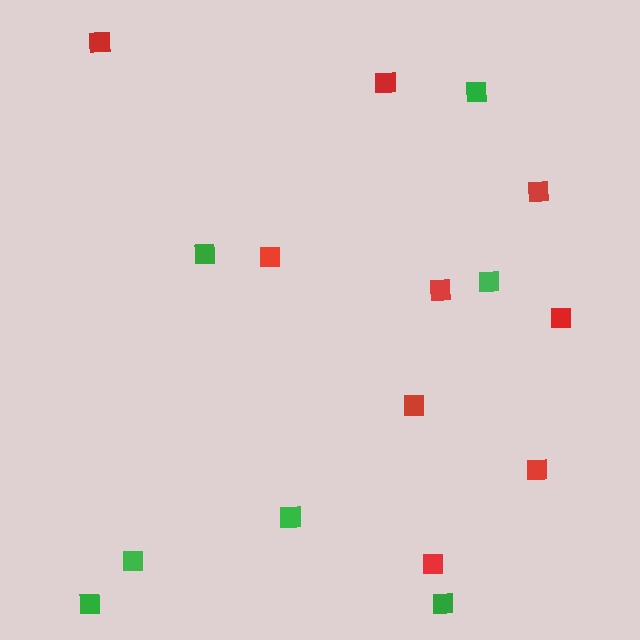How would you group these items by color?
There are 2 groups: one group of red squares (9) and one group of green squares (7).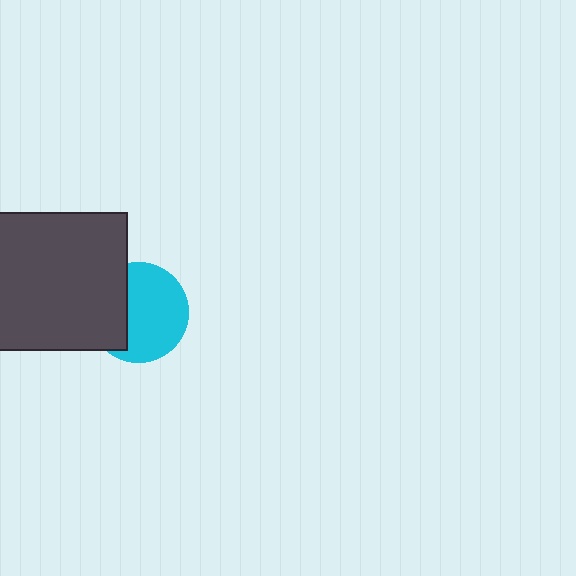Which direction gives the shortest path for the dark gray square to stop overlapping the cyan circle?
Moving left gives the shortest separation.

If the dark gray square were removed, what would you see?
You would see the complete cyan circle.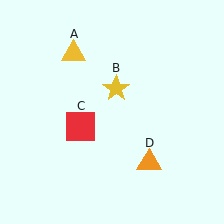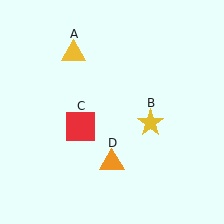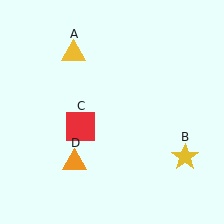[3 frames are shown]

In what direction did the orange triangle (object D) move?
The orange triangle (object D) moved left.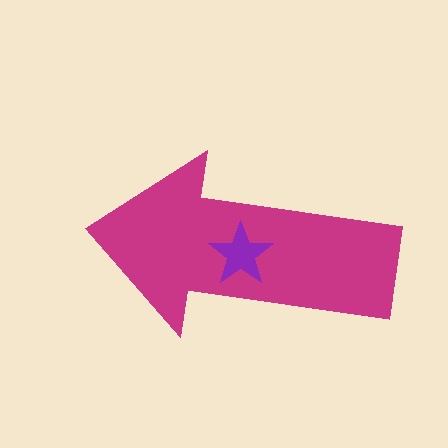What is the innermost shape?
The purple star.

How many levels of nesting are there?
2.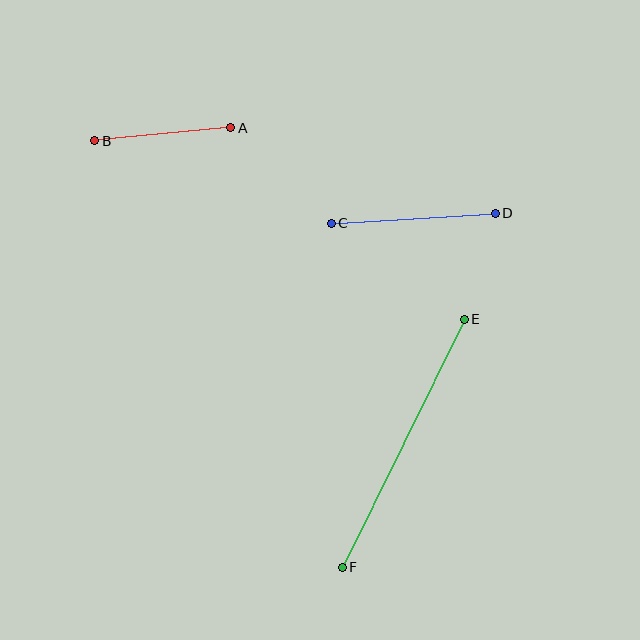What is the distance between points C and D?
The distance is approximately 165 pixels.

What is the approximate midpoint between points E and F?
The midpoint is at approximately (403, 443) pixels.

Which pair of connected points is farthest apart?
Points E and F are farthest apart.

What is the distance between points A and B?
The distance is approximately 137 pixels.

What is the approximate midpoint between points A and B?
The midpoint is at approximately (163, 134) pixels.